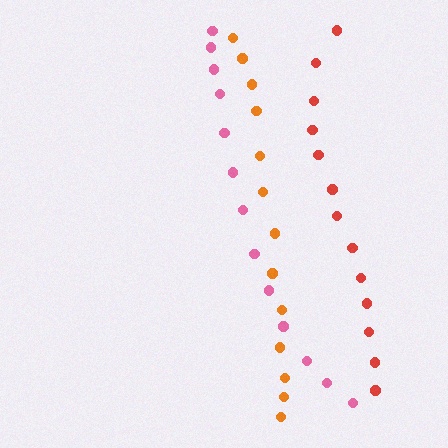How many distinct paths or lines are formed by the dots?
There are 3 distinct paths.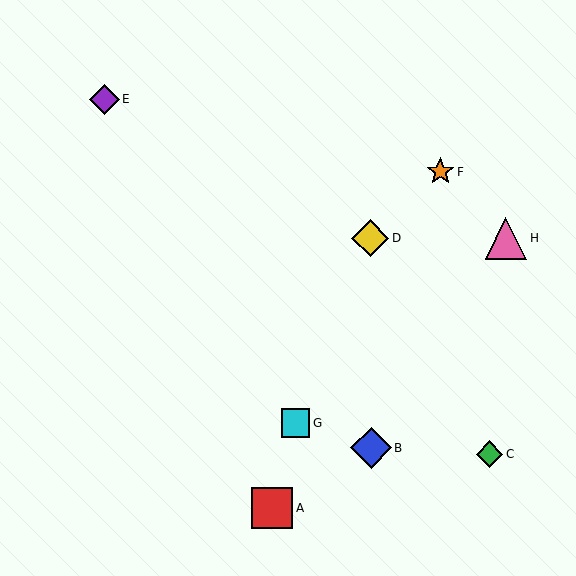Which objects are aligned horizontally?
Objects D, H are aligned horizontally.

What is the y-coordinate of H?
Object H is at y≈238.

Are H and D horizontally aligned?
Yes, both are at y≈238.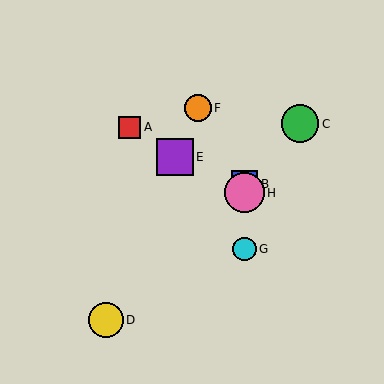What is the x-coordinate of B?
Object B is at x≈244.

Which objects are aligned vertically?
Objects B, G, H are aligned vertically.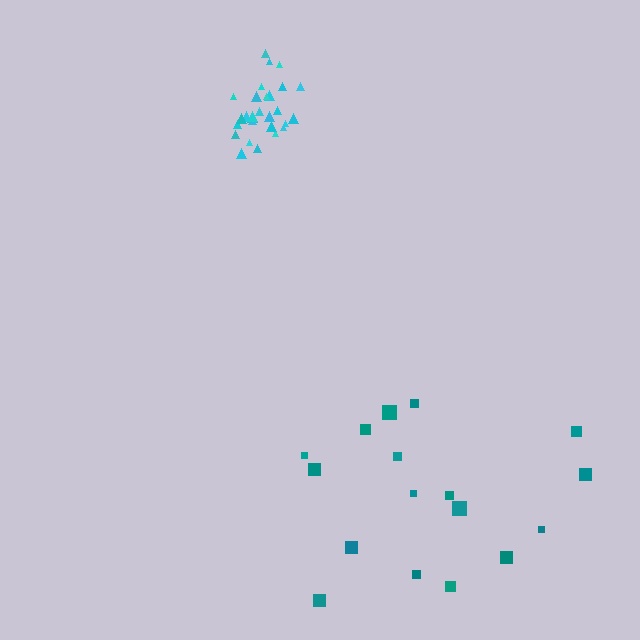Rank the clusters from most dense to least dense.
cyan, teal.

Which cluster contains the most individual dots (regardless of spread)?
Cyan (28).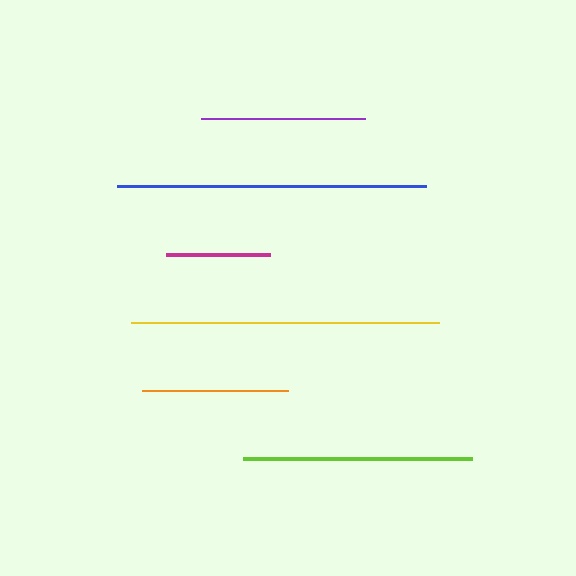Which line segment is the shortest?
The magenta line is the shortest at approximately 104 pixels.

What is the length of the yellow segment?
The yellow segment is approximately 308 pixels long.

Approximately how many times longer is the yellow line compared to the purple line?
The yellow line is approximately 1.9 times the length of the purple line.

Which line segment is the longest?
The blue line is the longest at approximately 309 pixels.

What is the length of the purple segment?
The purple segment is approximately 163 pixels long.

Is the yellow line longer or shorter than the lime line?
The yellow line is longer than the lime line.